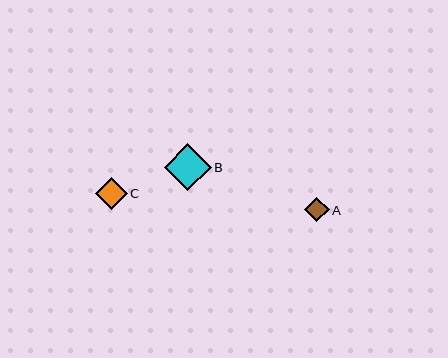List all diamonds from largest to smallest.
From largest to smallest: B, C, A.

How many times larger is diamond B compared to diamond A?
Diamond B is approximately 1.9 times the size of diamond A.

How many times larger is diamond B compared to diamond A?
Diamond B is approximately 1.9 times the size of diamond A.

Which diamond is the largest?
Diamond B is the largest with a size of approximately 47 pixels.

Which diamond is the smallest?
Diamond A is the smallest with a size of approximately 24 pixels.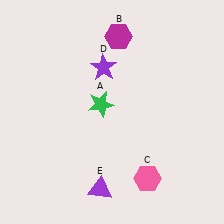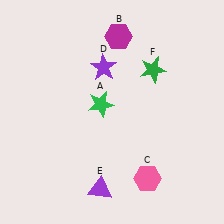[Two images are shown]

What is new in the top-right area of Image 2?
A green star (F) was added in the top-right area of Image 2.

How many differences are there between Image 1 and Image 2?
There is 1 difference between the two images.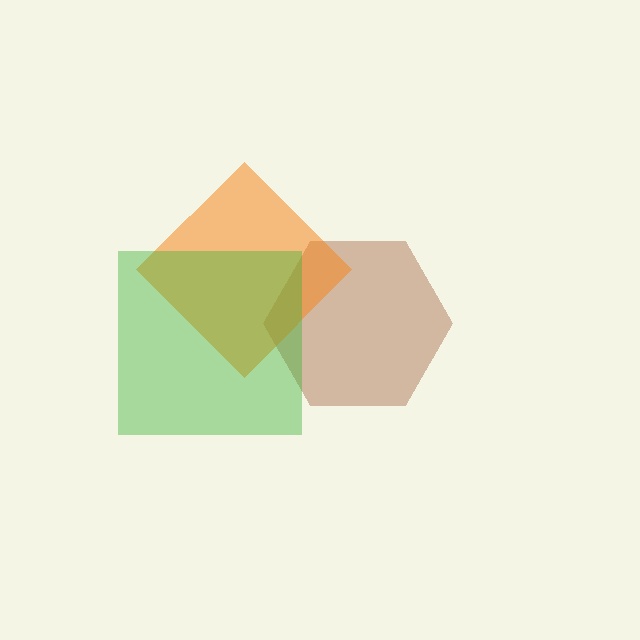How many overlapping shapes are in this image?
There are 3 overlapping shapes in the image.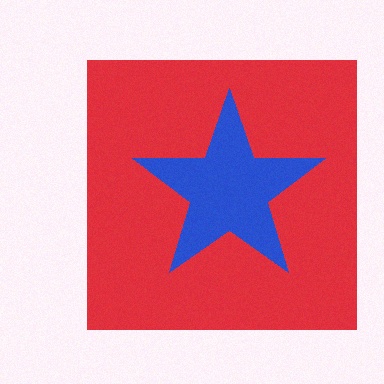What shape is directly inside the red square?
The blue star.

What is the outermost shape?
The red square.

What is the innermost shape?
The blue star.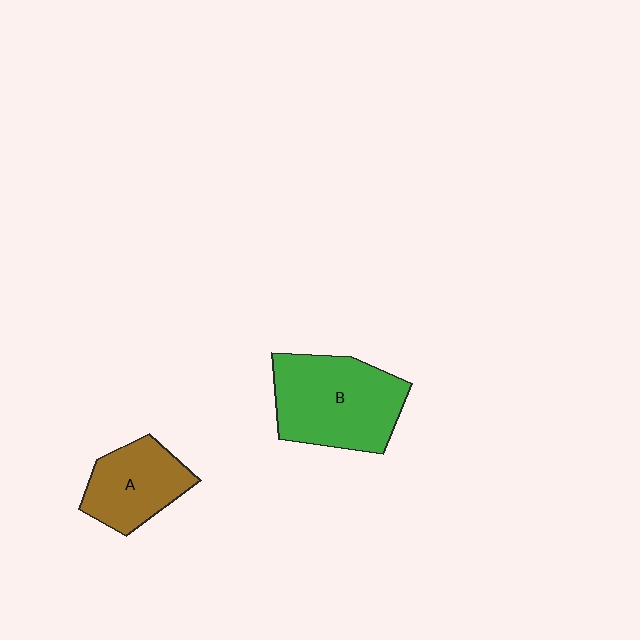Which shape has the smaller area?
Shape A (brown).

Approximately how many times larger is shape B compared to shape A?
Approximately 1.5 times.